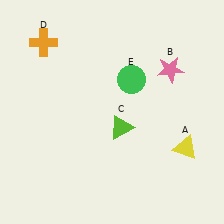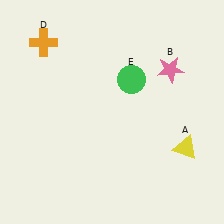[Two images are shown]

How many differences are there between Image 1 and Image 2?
There is 1 difference between the two images.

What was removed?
The lime triangle (C) was removed in Image 2.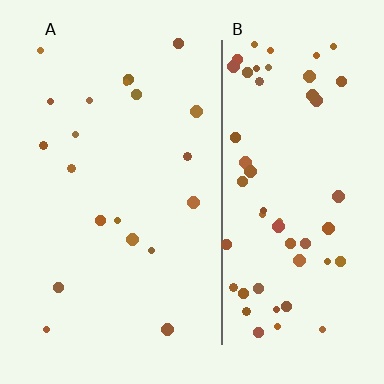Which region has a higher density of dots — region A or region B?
B (the right).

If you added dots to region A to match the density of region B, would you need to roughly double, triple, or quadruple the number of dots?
Approximately triple.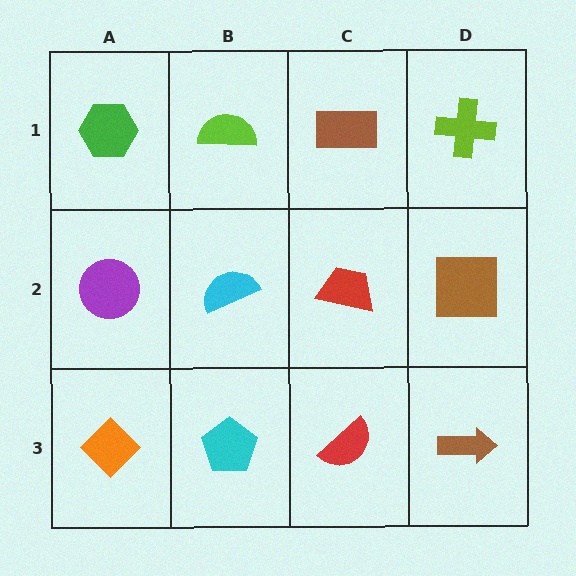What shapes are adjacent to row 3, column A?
A purple circle (row 2, column A), a cyan pentagon (row 3, column B).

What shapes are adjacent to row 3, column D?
A brown square (row 2, column D), a red semicircle (row 3, column C).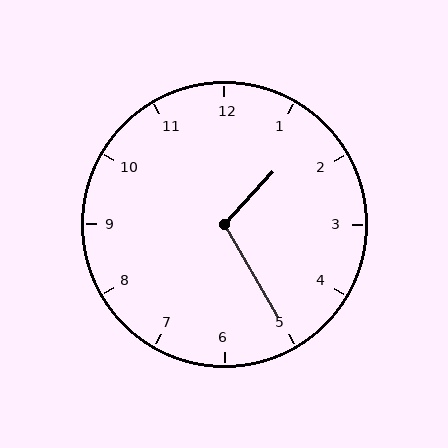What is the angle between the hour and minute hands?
Approximately 108 degrees.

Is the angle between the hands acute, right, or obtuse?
It is obtuse.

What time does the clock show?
1:25.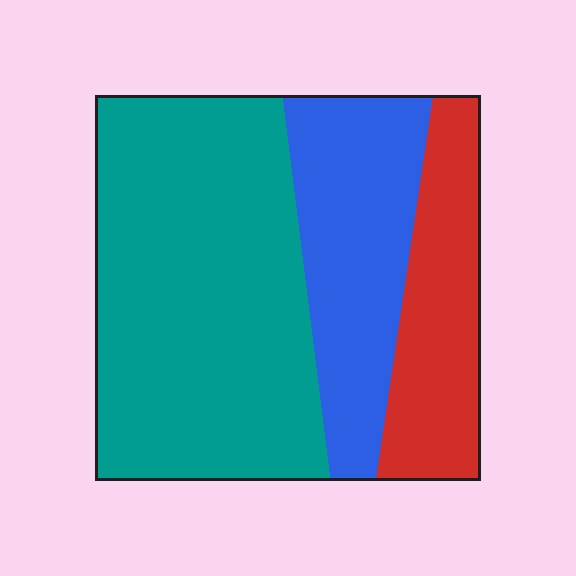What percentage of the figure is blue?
Blue takes up between a sixth and a third of the figure.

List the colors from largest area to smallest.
From largest to smallest: teal, blue, red.